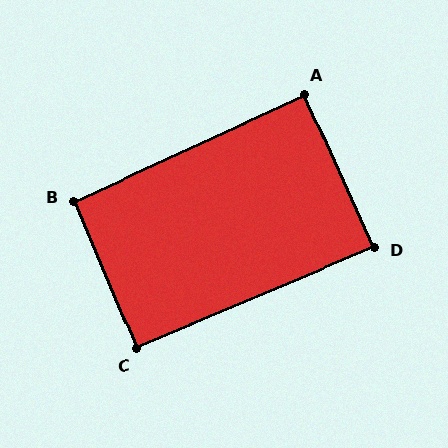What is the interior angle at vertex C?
Approximately 90 degrees (approximately right).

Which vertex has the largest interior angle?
B, at approximately 92 degrees.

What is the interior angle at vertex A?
Approximately 90 degrees (approximately right).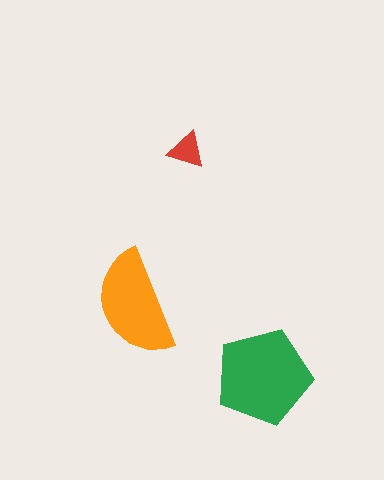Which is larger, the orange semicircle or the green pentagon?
The green pentagon.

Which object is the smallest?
The red triangle.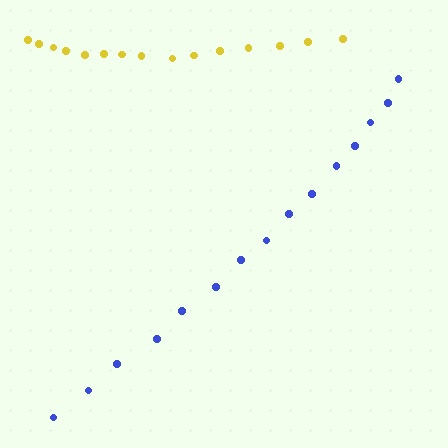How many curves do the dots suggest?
There are 2 distinct paths.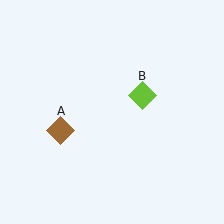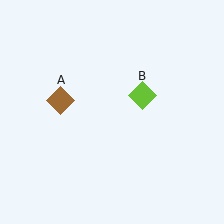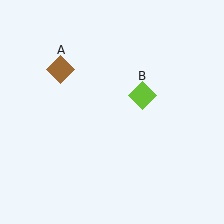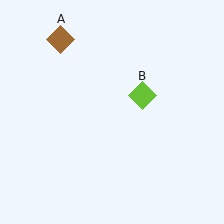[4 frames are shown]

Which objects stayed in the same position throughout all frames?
Lime diamond (object B) remained stationary.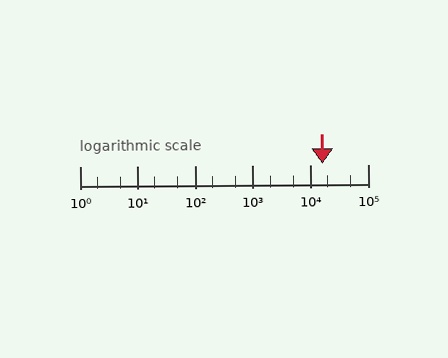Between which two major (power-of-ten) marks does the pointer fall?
The pointer is between 10000 and 100000.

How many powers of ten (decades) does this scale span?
The scale spans 5 decades, from 1 to 100000.